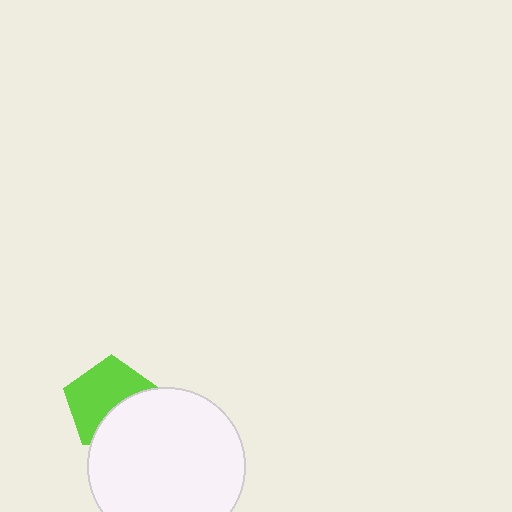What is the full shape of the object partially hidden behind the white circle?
The partially hidden object is a lime pentagon.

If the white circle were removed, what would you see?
You would see the complete lime pentagon.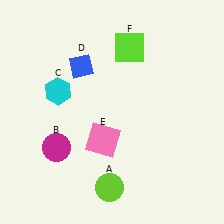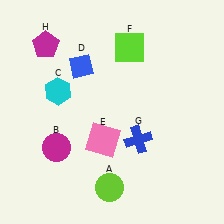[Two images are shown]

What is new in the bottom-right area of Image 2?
A blue cross (G) was added in the bottom-right area of Image 2.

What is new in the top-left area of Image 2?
A magenta pentagon (H) was added in the top-left area of Image 2.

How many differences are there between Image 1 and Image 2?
There are 2 differences between the two images.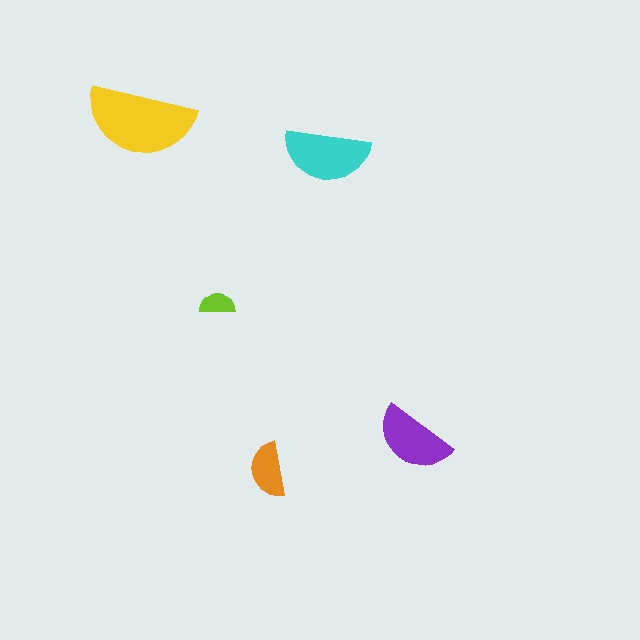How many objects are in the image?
There are 5 objects in the image.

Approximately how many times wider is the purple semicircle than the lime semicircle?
About 2 times wider.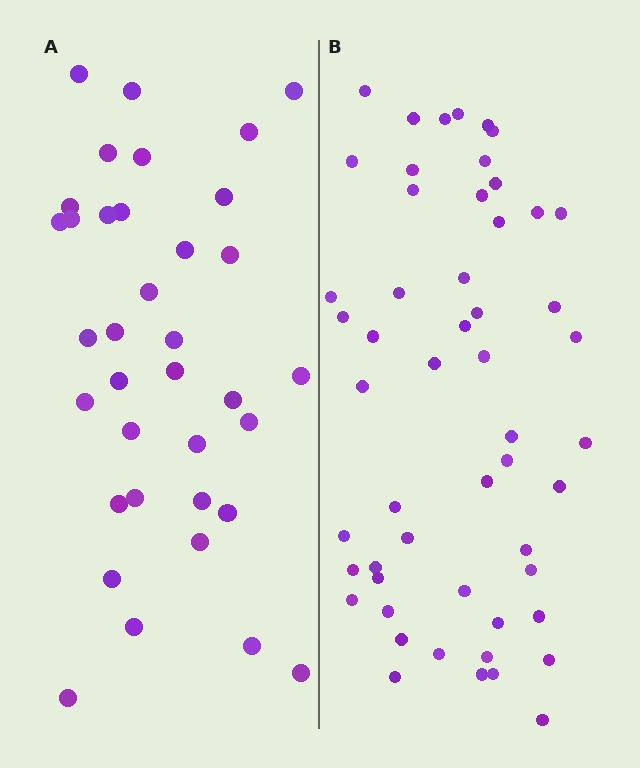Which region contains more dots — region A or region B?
Region B (the right region) has more dots.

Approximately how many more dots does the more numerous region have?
Region B has approximately 15 more dots than region A.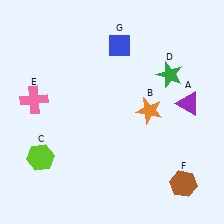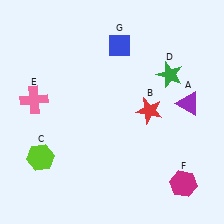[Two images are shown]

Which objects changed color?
B changed from orange to red. F changed from brown to magenta.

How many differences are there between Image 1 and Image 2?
There are 2 differences between the two images.